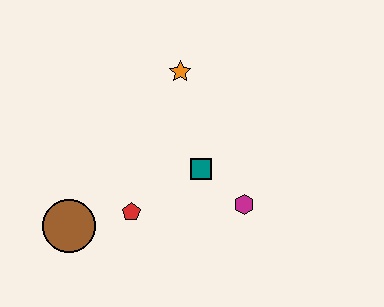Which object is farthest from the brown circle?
The orange star is farthest from the brown circle.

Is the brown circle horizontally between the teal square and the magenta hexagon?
No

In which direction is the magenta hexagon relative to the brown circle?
The magenta hexagon is to the right of the brown circle.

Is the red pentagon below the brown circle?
No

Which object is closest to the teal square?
The magenta hexagon is closest to the teal square.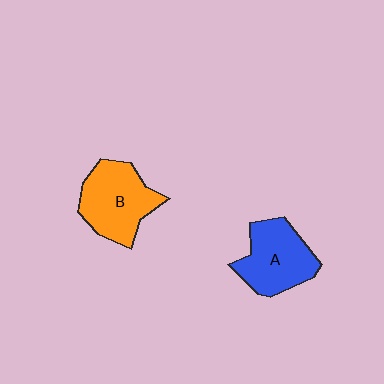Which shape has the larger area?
Shape B (orange).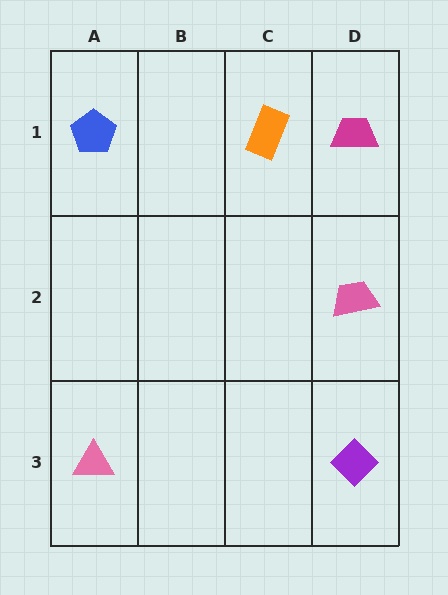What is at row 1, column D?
A magenta trapezoid.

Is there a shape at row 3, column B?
No, that cell is empty.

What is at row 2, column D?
A pink trapezoid.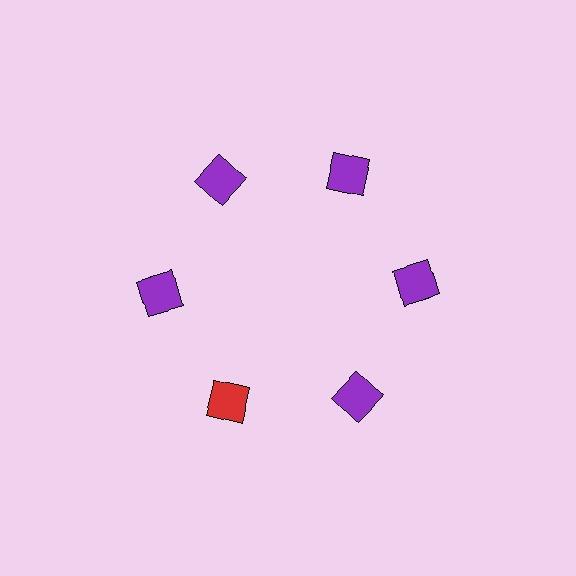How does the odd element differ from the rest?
It has a different color: red instead of purple.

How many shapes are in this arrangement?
There are 6 shapes arranged in a ring pattern.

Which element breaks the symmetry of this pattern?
The red square at roughly the 7 o'clock position breaks the symmetry. All other shapes are purple squares.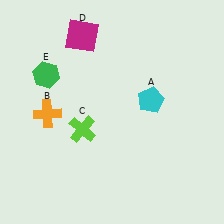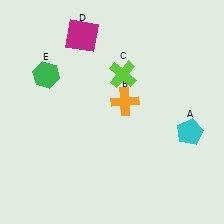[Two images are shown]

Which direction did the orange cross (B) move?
The orange cross (B) moved right.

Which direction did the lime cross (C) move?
The lime cross (C) moved up.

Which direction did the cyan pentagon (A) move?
The cyan pentagon (A) moved right.